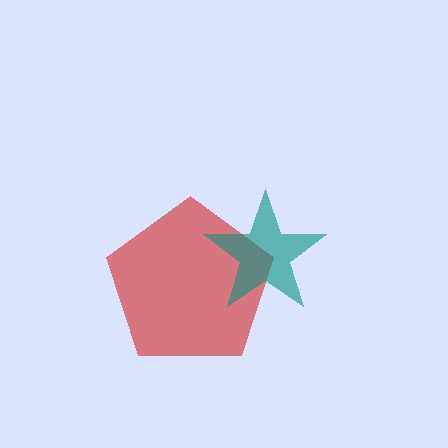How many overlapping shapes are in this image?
There are 2 overlapping shapes in the image.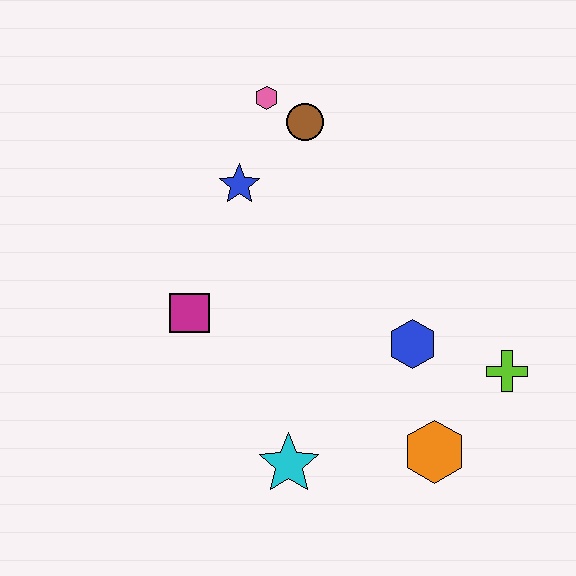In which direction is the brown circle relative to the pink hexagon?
The brown circle is to the right of the pink hexagon.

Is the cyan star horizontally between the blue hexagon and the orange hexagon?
No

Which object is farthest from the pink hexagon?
The orange hexagon is farthest from the pink hexagon.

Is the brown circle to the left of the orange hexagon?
Yes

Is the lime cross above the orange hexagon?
Yes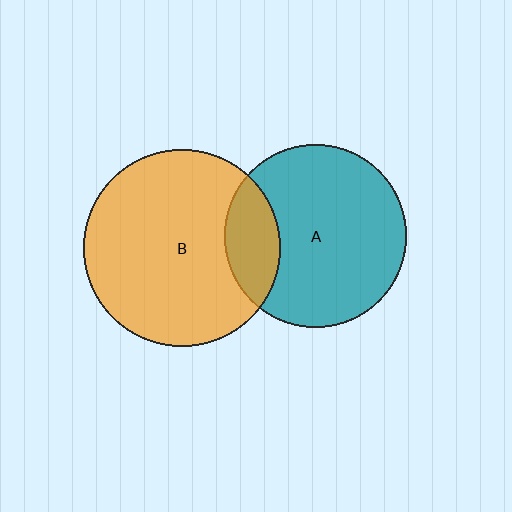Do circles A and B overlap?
Yes.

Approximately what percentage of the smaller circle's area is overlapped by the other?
Approximately 20%.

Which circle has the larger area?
Circle B (orange).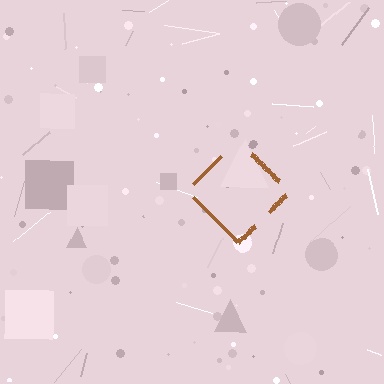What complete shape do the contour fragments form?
The contour fragments form a diamond.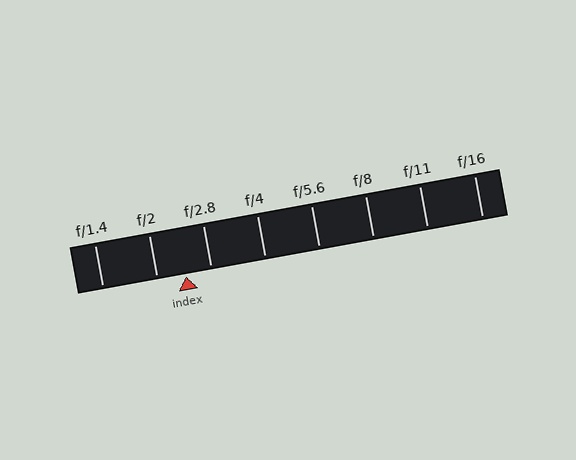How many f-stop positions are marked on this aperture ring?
There are 8 f-stop positions marked.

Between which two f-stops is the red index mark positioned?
The index mark is between f/2 and f/2.8.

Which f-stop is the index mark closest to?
The index mark is closest to f/2.8.